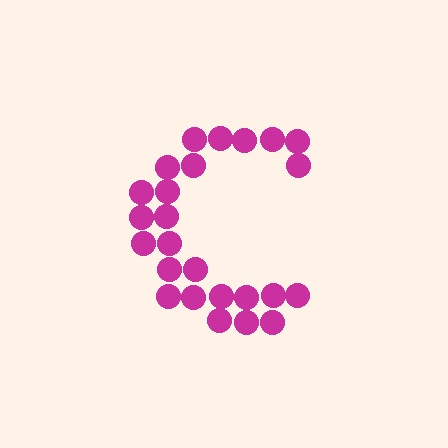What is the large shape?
The large shape is the letter C.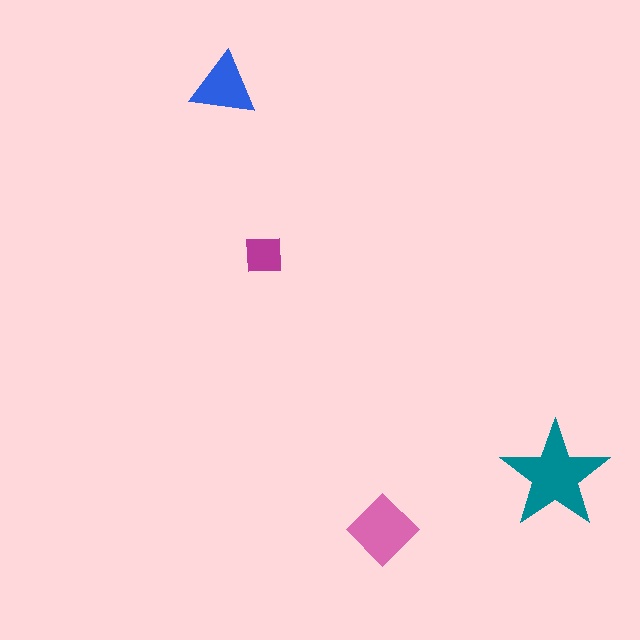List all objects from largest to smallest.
The teal star, the pink diamond, the blue triangle, the magenta square.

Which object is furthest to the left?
The blue triangle is leftmost.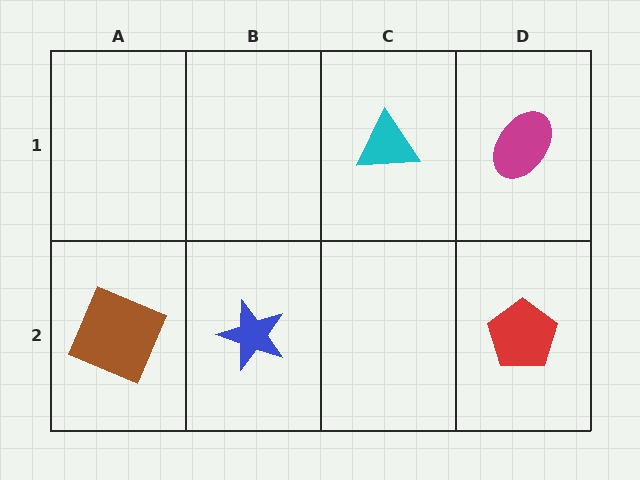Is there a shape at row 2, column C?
No, that cell is empty.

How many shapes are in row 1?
2 shapes.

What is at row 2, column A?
A brown square.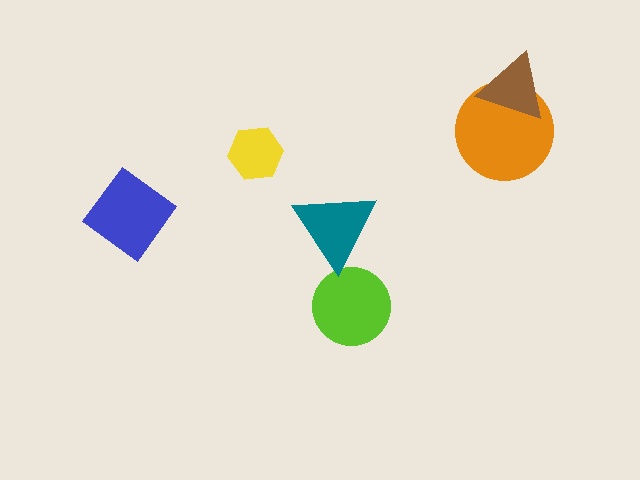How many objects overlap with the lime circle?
0 objects overlap with the lime circle.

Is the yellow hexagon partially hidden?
No, no other shape covers it.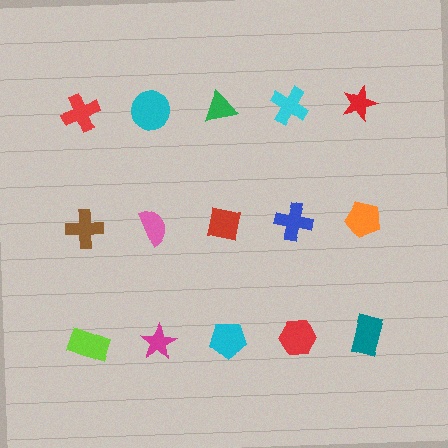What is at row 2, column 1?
A brown cross.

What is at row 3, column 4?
A red hexagon.